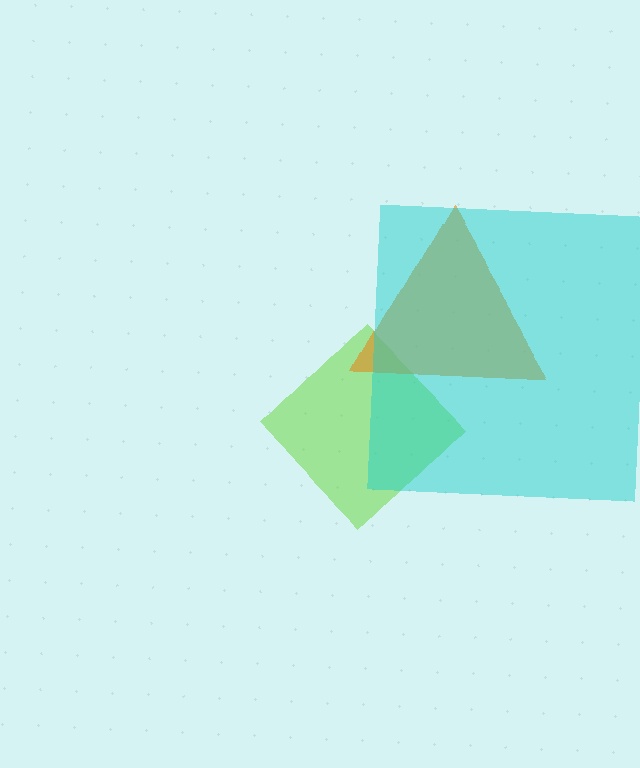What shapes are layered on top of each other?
The layered shapes are: a lime diamond, an orange triangle, a cyan square.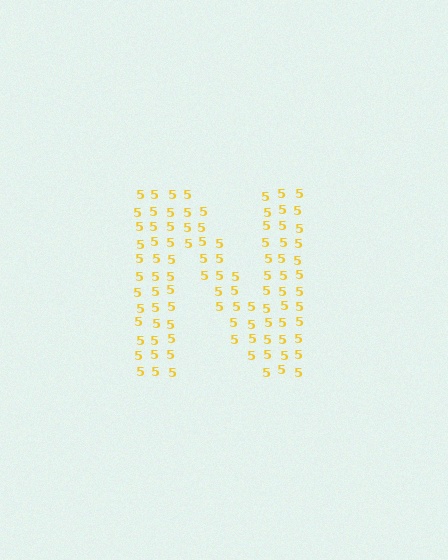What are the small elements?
The small elements are digit 5's.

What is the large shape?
The large shape is the letter N.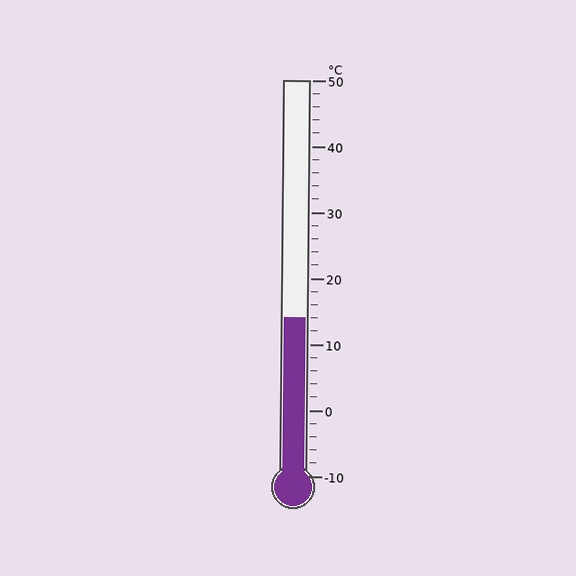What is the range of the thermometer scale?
The thermometer scale ranges from -10°C to 50°C.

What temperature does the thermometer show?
The thermometer shows approximately 14°C.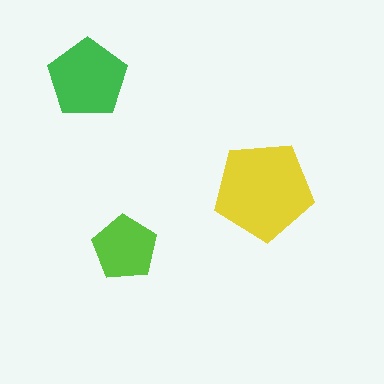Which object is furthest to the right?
The yellow pentagon is rightmost.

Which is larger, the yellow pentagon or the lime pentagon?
The yellow one.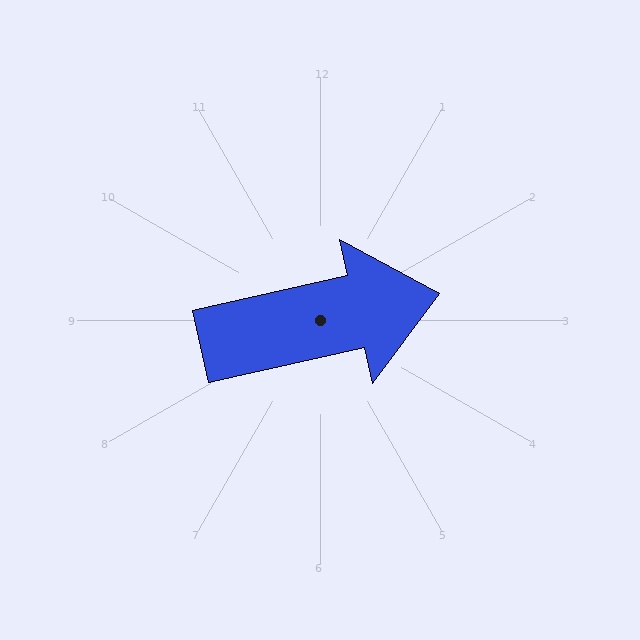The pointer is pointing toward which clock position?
Roughly 3 o'clock.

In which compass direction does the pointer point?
East.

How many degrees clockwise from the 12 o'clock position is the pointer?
Approximately 77 degrees.